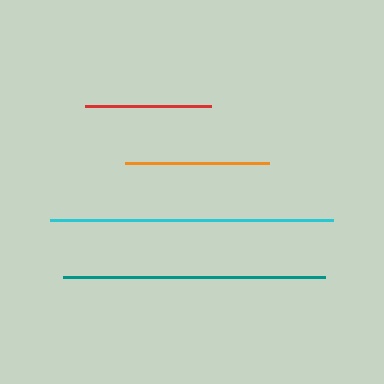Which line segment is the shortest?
The red line is the shortest at approximately 126 pixels.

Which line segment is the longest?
The cyan line is the longest at approximately 284 pixels.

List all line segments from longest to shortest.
From longest to shortest: cyan, teal, orange, red.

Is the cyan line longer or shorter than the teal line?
The cyan line is longer than the teal line.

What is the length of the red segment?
The red segment is approximately 126 pixels long.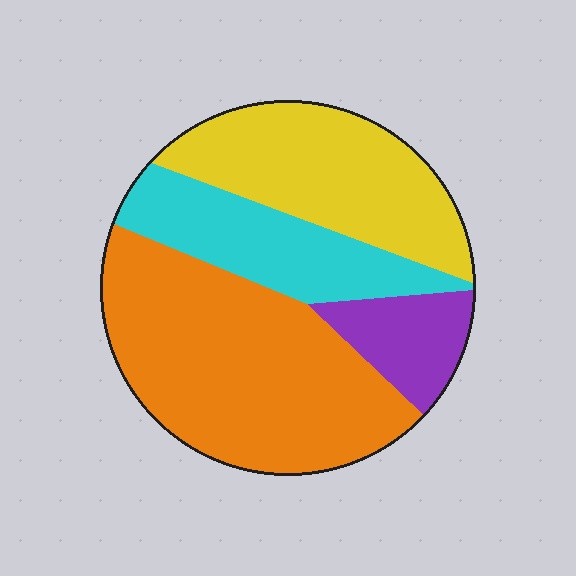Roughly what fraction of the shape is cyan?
Cyan takes up about one fifth (1/5) of the shape.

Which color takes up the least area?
Purple, at roughly 10%.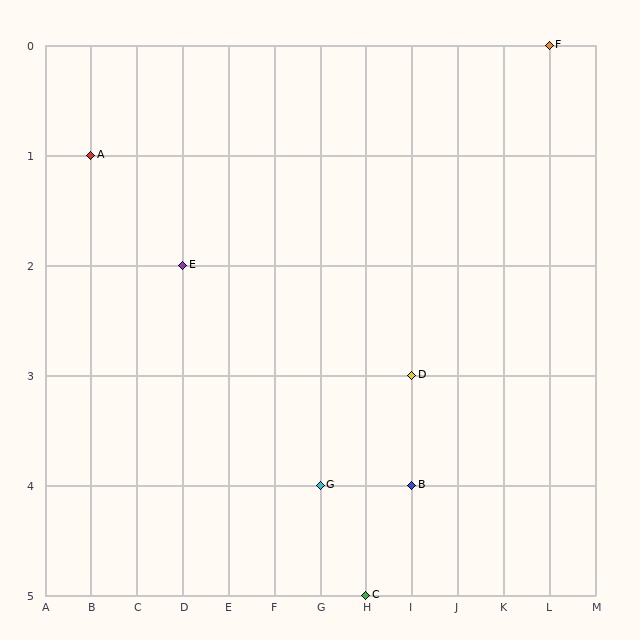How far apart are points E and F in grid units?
Points E and F are 8 columns and 2 rows apart (about 8.2 grid units diagonally).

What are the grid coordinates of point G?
Point G is at grid coordinates (G, 4).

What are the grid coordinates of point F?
Point F is at grid coordinates (L, 0).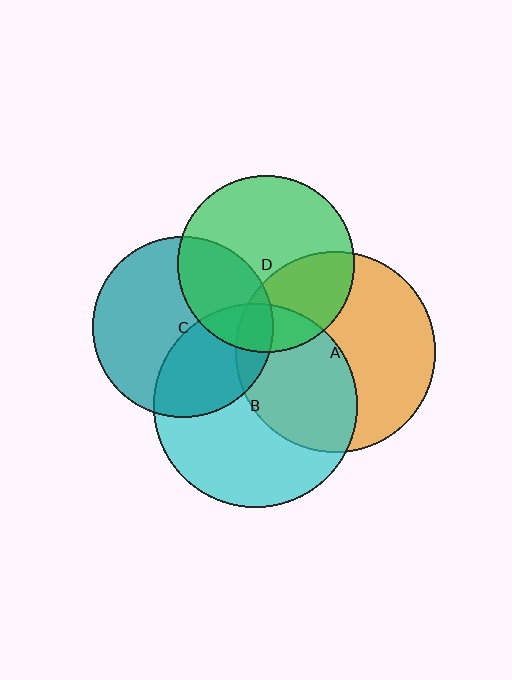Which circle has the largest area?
Circle B (cyan).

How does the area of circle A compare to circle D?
Approximately 1.3 times.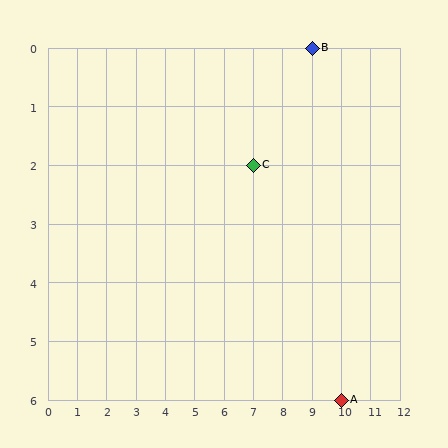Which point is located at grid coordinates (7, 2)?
Point C is at (7, 2).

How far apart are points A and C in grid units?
Points A and C are 3 columns and 4 rows apart (about 5.0 grid units diagonally).